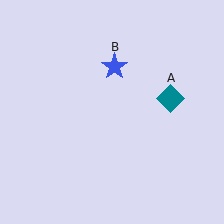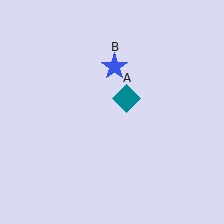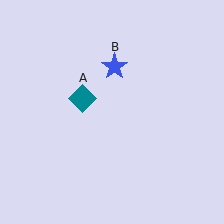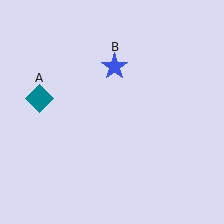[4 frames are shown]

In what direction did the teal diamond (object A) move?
The teal diamond (object A) moved left.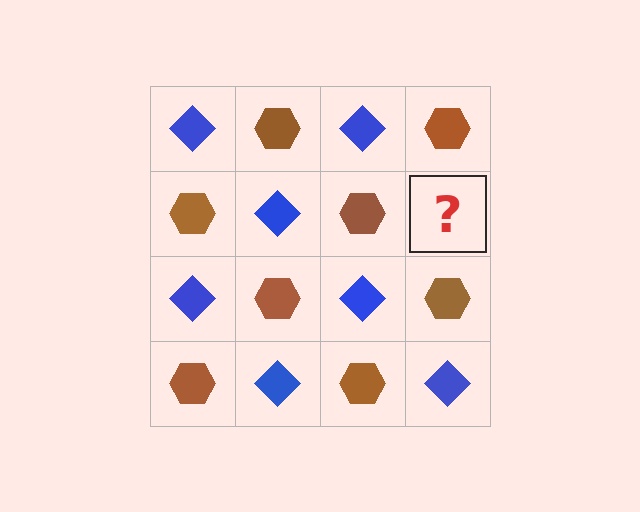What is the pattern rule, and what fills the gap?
The rule is that it alternates blue diamond and brown hexagon in a checkerboard pattern. The gap should be filled with a blue diamond.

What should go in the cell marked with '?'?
The missing cell should contain a blue diamond.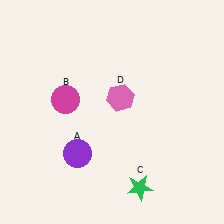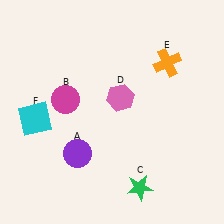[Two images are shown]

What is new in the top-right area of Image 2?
An orange cross (E) was added in the top-right area of Image 2.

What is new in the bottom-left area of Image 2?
A cyan square (F) was added in the bottom-left area of Image 2.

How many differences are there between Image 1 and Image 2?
There are 2 differences between the two images.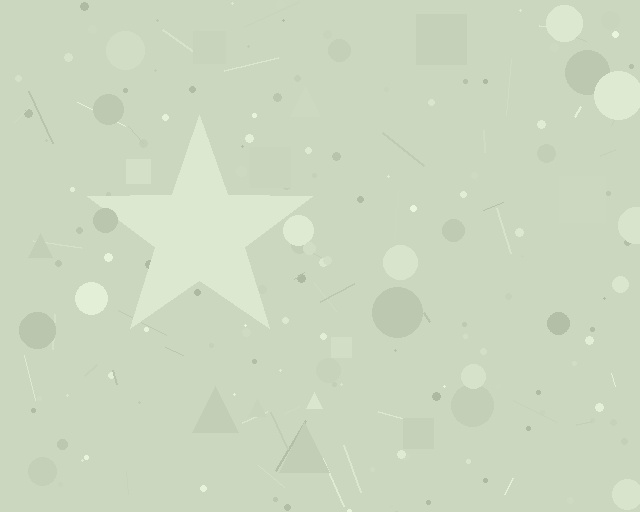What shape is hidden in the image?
A star is hidden in the image.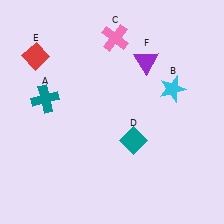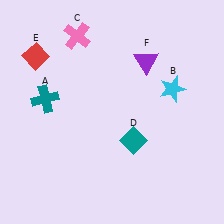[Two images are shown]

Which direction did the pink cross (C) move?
The pink cross (C) moved left.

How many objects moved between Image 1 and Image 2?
1 object moved between the two images.